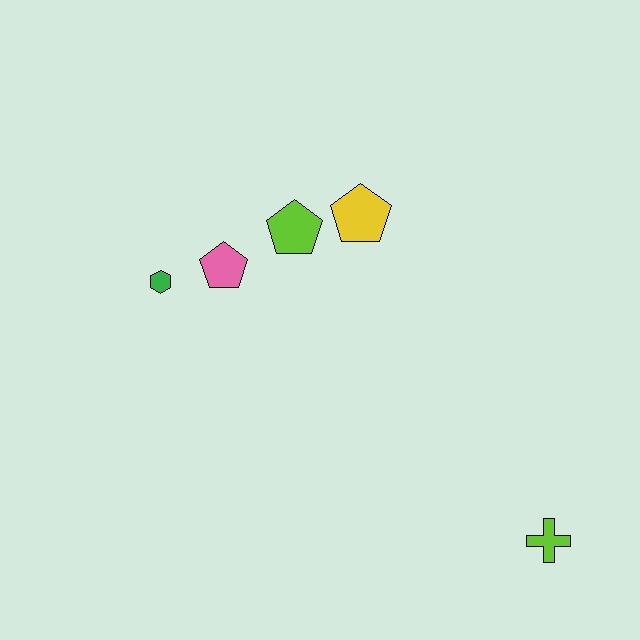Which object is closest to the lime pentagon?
The yellow pentagon is closest to the lime pentagon.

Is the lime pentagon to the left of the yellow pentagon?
Yes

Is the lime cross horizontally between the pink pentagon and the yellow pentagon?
No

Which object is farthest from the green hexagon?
The lime cross is farthest from the green hexagon.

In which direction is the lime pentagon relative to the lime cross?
The lime pentagon is above the lime cross.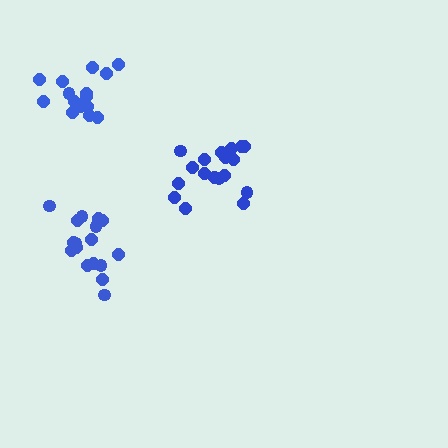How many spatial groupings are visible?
There are 3 spatial groupings.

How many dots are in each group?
Group 1: 18 dots, Group 2: 16 dots, Group 3: 17 dots (51 total).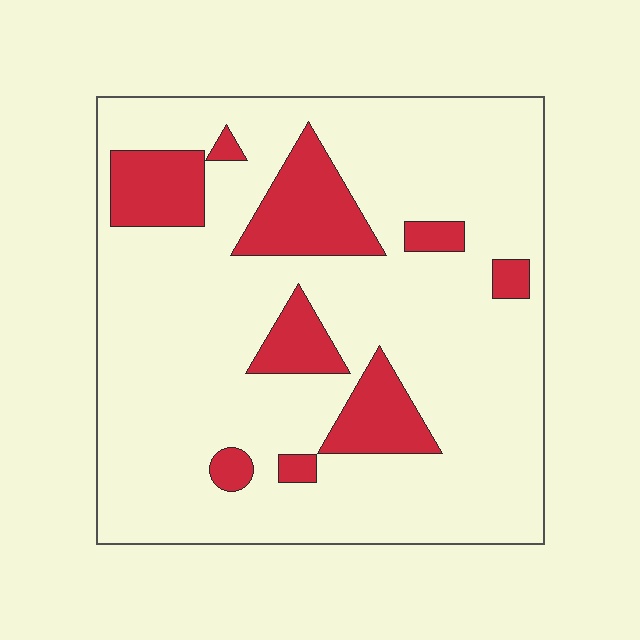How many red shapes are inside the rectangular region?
9.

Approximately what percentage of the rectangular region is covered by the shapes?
Approximately 20%.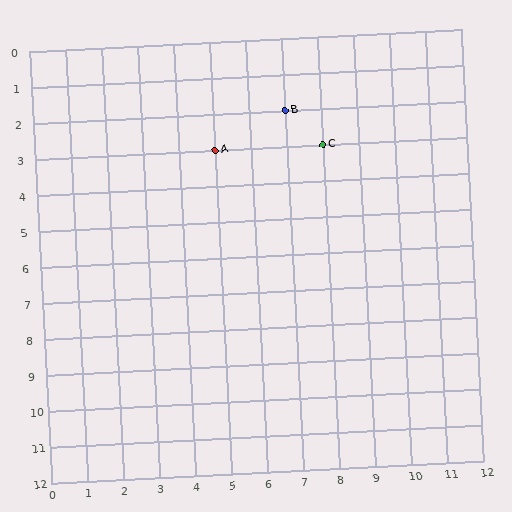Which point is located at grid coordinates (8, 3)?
Point C is at (8, 3).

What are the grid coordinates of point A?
Point A is at grid coordinates (5, 3).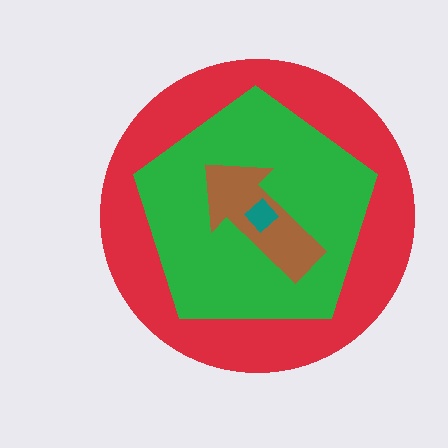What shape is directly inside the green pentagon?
The brown arrow.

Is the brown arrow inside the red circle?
Yes.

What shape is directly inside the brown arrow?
The teal diamond.